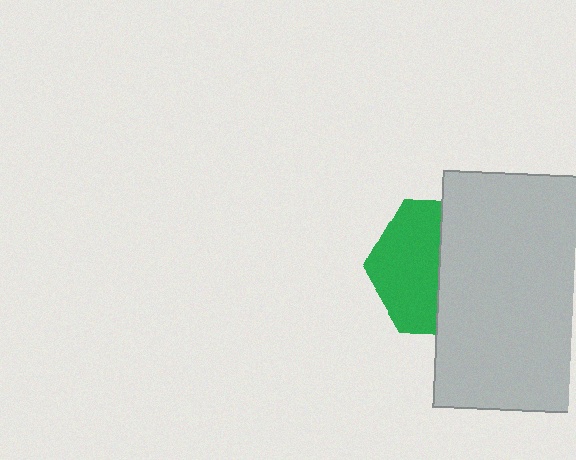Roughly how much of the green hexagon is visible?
About half of it is visible (roughly 48%).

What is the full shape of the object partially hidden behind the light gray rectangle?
The partially hidden object is a green hexagon.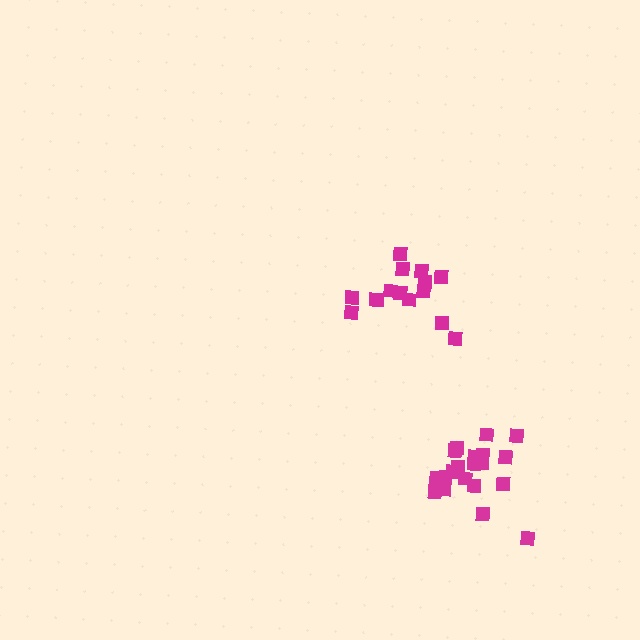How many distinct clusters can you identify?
There are 2 distinct clusters.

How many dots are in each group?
Group 1: 15 dots, Group 2: 21 dots (36 total).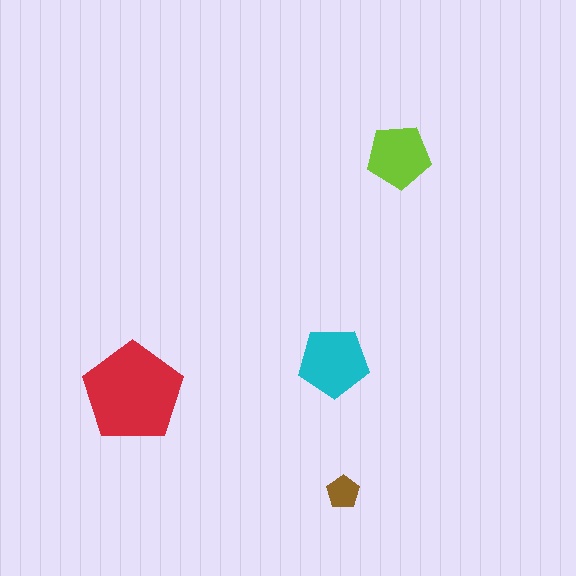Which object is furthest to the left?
The red pentagon is leftmost.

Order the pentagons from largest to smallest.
the red one, the cyan one, the lime one, the brown one.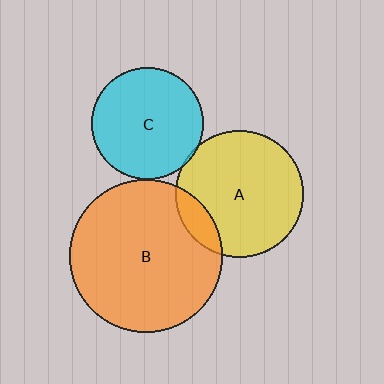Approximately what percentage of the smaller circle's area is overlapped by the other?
Approximately 5%.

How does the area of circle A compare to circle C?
Approximately 1.3 times.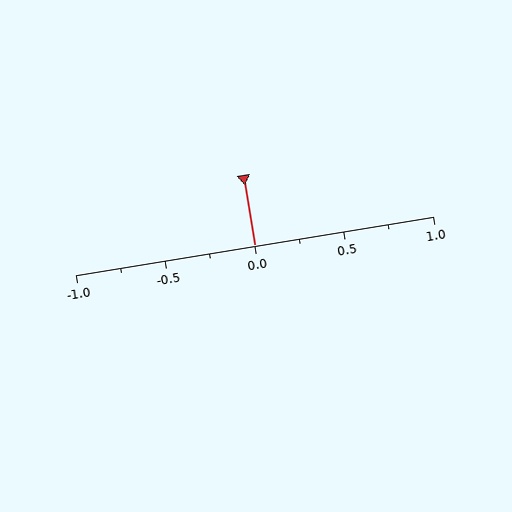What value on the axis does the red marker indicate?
The marker indicates approximately 0.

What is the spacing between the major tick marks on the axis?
The major ticks are spaced 0.5 apart.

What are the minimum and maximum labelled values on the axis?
The axis runs from -1.0 to 1.0.